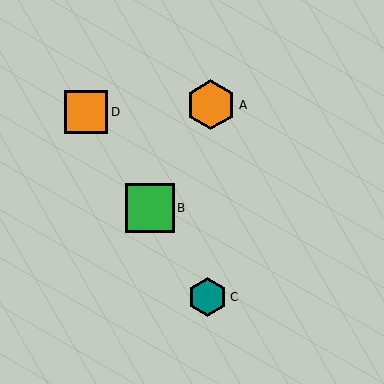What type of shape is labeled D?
Shape D is an orange square.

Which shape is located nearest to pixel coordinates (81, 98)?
The orange square (labeled D) at (86, 112) is nearest to that location.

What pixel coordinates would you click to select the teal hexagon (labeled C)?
Click at (207, 297) to select the teal hexagon C.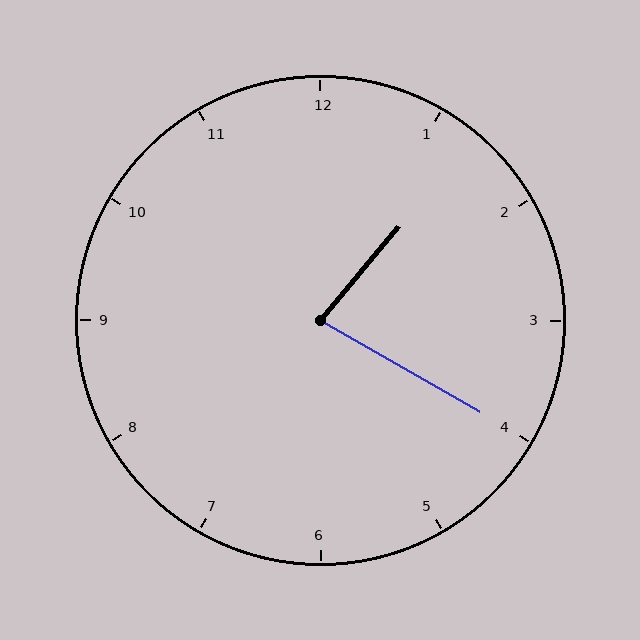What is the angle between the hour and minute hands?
Approximately 80 degrees.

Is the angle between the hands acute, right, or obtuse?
It is acute.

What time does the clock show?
1:20.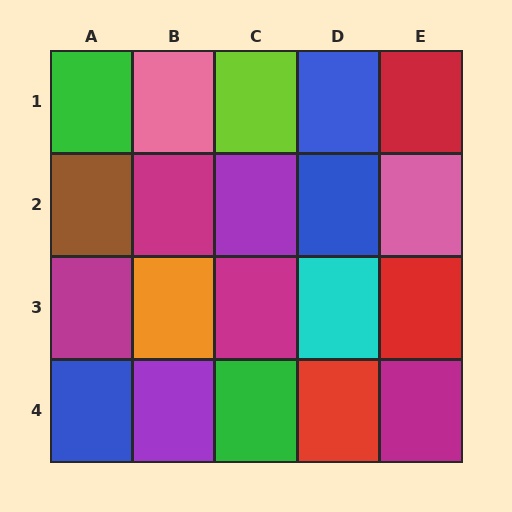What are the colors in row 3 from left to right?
Magenta, orange, magenta, cyan, red.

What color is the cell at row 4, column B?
Purple.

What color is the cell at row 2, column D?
Blue.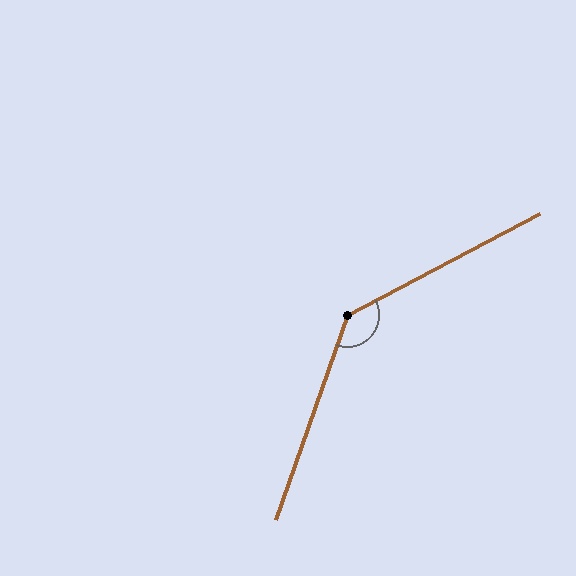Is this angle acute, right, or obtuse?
It is obtuse.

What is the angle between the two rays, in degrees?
Approximately 137 degrees.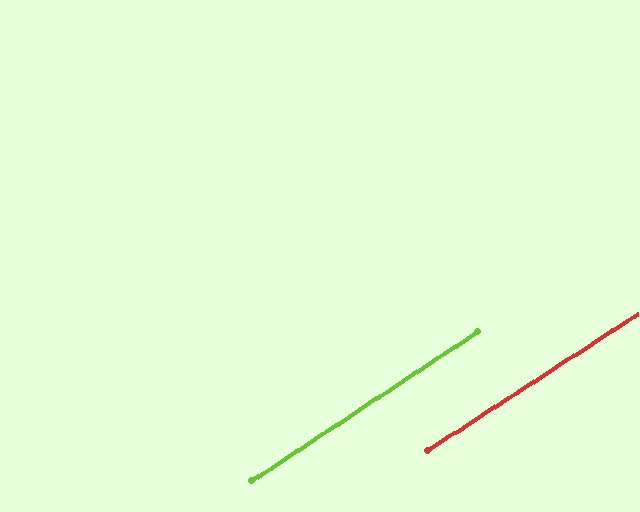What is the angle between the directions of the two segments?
Approximately 1 degree.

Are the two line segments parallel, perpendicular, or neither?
Parallel — their directions differ by only 0.7°.